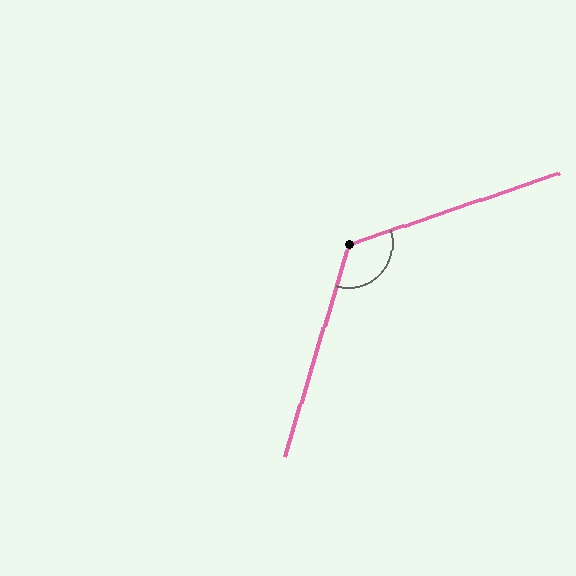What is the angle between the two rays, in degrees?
Approximately 126 degrees.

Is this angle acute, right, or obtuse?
It is obtuse.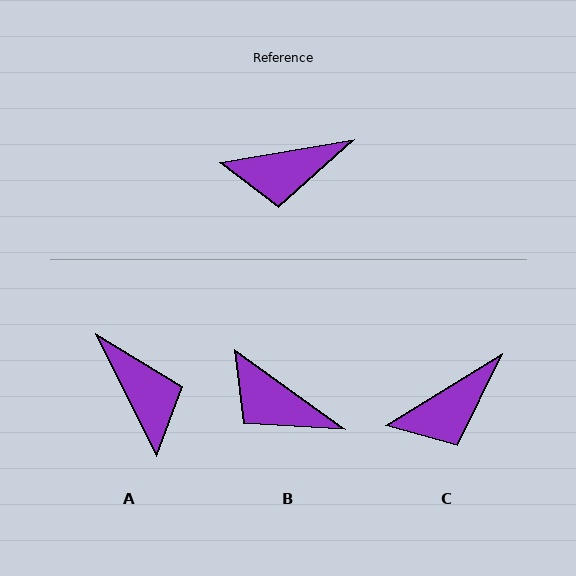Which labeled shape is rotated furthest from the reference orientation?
A, about 106 degrees away.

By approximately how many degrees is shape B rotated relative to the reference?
Approximately 46 degrees clockwise.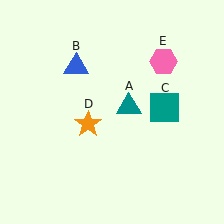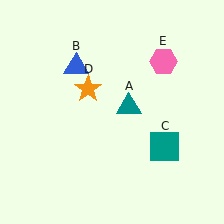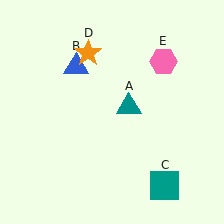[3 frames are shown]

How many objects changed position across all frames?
2 objects changed position: teal square (object C), orange star (object D).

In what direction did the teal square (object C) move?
The teal square (object C) moved down.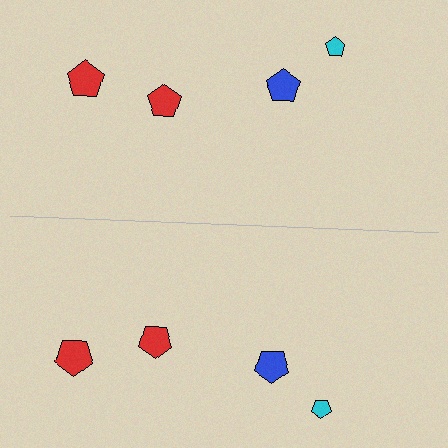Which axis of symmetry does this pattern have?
The pattern has a horizontal axis of symmetry running through the center of the image.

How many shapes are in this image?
There are 8 shapes in this image.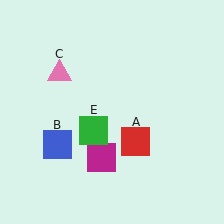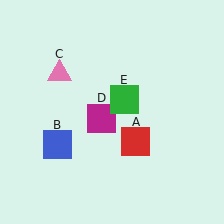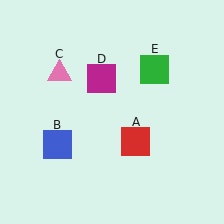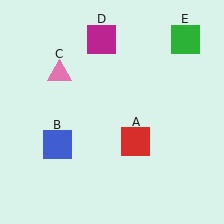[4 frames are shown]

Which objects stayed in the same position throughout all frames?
Red square (object A) and blue square (object B) and pink triangle (object C) remained stationary.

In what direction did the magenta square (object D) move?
The magenta square (object D) moved up.